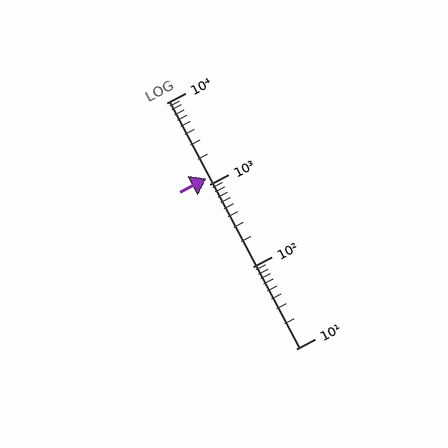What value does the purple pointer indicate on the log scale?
The pointer indicates approximately 1200.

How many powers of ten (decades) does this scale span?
The scale spans 3 decades, from 10 to 10000.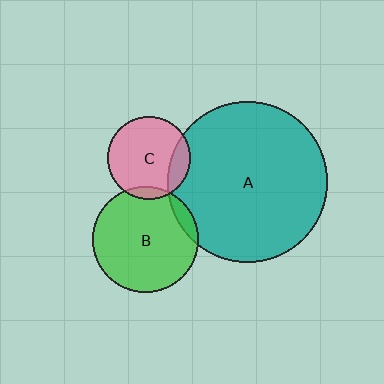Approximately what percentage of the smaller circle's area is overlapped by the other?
Approximately 10%.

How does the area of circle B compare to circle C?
Approximately 1.6 times.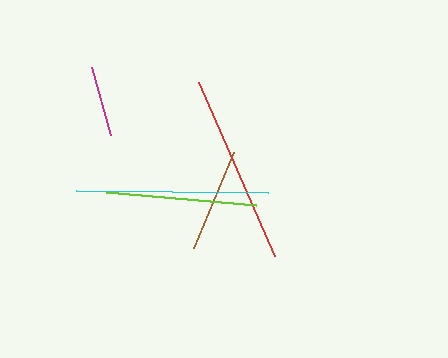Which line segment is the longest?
The cyan line is the longest at approximately 192 pixels.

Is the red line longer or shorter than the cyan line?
The cyan line is longer than the red line.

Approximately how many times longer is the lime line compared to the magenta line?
The lime line is approximately 2.1 times the length of the magenta line.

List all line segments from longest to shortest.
From longest to shortest: cyan, red, lime, brown, magenta.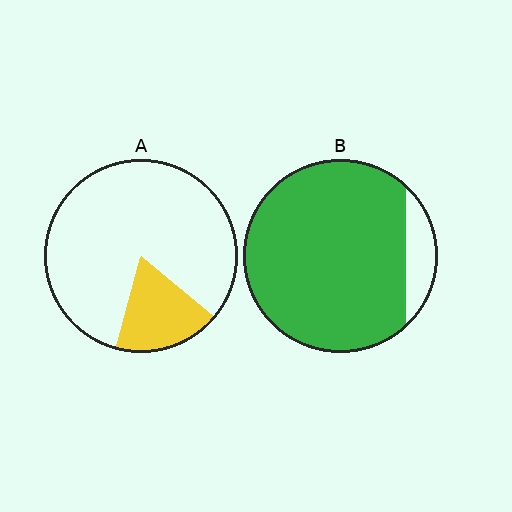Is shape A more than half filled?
No.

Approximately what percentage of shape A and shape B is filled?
A is approximately 20% and B is approximately 90%.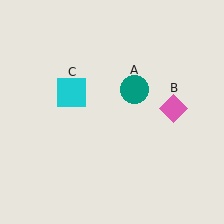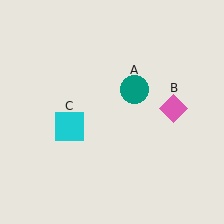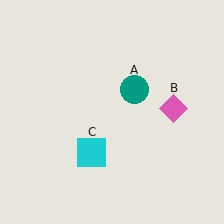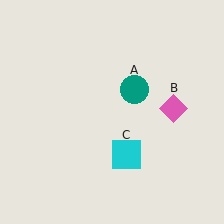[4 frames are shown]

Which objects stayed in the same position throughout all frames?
Teal circle (object A) and pink diamond (object B) remained stationary.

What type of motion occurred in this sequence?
The cyan square (object C) rotated counterclockwise around the center of the scene.